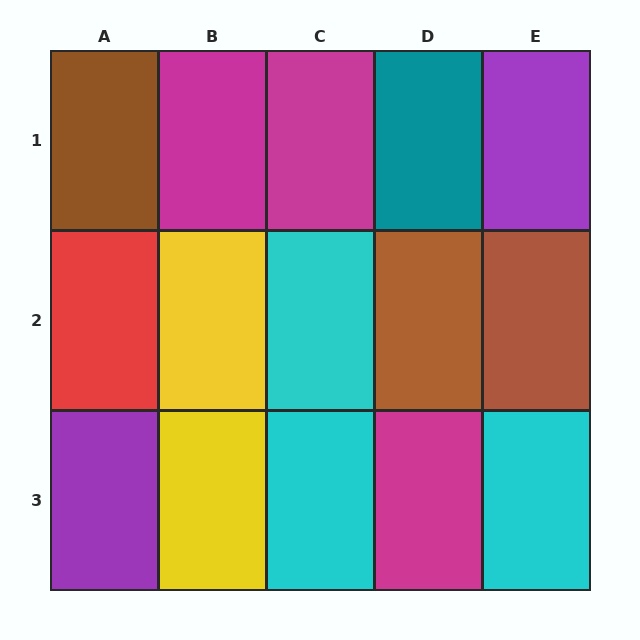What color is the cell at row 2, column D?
Brown.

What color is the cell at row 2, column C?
Cyan.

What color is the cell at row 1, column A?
Brown.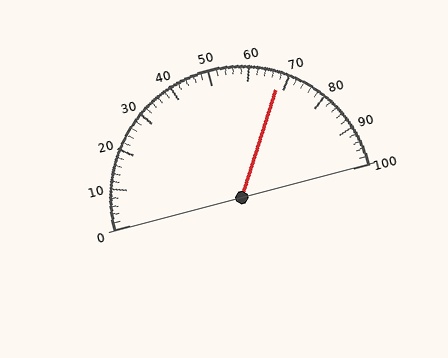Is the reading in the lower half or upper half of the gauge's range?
The reading is in the upper half of the range (0 to 100).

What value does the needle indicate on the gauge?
The needle indicates approximately 68.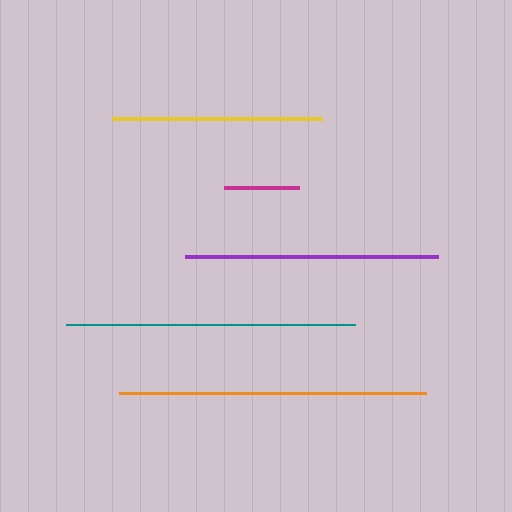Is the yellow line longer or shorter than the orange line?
The orange line is longer than the yellow line.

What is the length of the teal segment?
The teal segment is approximately 289 pixels long.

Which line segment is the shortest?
The magenta line is the shortest at approximately 75 pixels.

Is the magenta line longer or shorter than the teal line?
The teal line is longer than the magenta line.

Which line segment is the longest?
The orange line is the longest at approximately 307 pixels.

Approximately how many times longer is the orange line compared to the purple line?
The orange line is approximately 1.2 times the length of the purple line.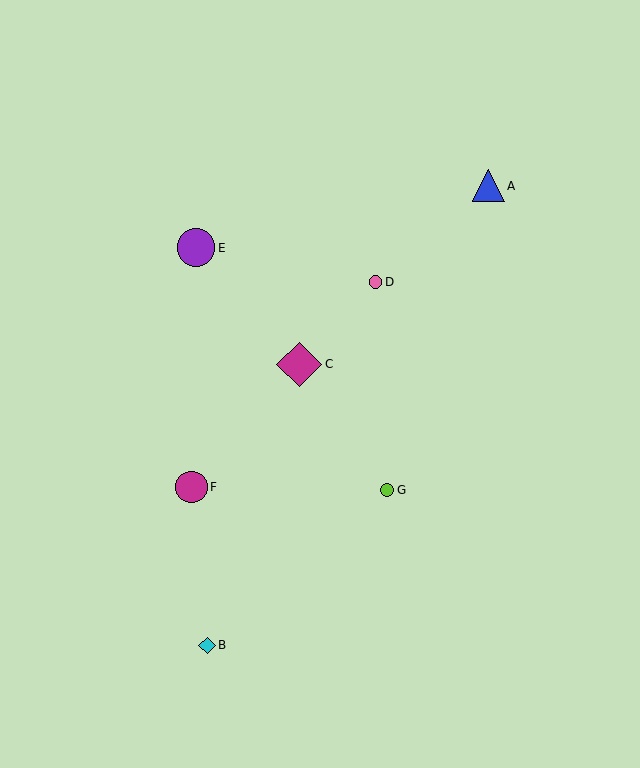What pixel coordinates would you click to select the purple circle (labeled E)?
Click at (196, 248) to select the purple circle E.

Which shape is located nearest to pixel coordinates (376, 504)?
The lime circle (labeled G) at (387, 490) is nearest to that location.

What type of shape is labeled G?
Shape G is a lime circle.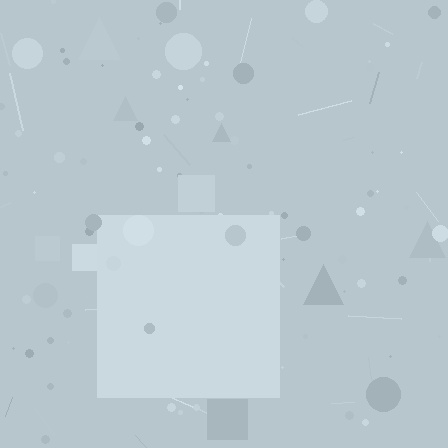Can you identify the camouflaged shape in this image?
The camouflaged shape is a square.